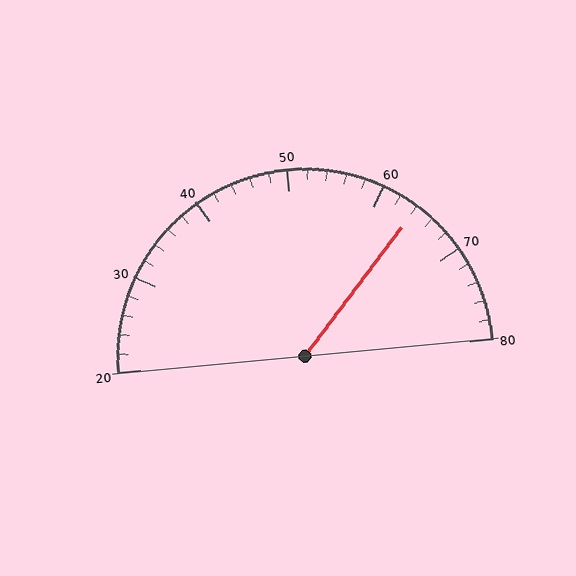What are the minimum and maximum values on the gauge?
The gauge ranges from 20 to 80.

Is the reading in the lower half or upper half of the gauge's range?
The reading is in the upper half of the range (20 to 80).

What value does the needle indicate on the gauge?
The needle indicates approximately 64.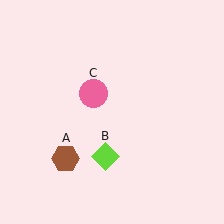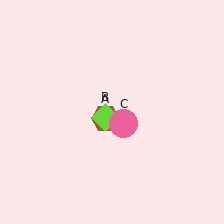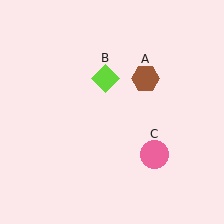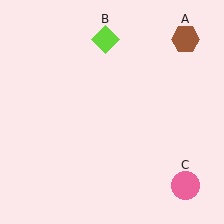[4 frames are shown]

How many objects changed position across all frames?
3 objects changed position: brown hexagon (object A), lime diamond (object B), pink circle (object C).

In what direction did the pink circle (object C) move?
The pink circle (object C) moved down and to the right.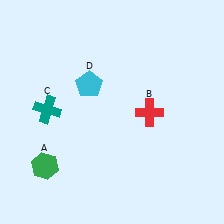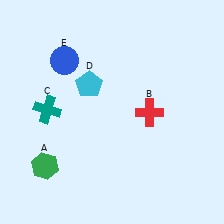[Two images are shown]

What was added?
A blue circle (E) was added in Image 2.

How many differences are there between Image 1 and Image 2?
There is 1 difference between the two images.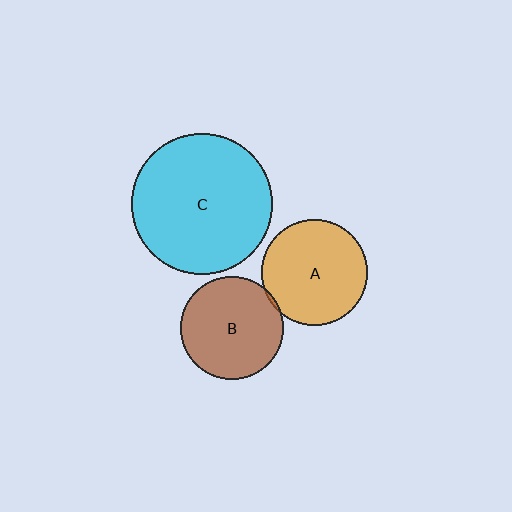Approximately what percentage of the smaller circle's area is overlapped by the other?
Approximately 5%.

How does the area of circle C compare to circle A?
Approximately 1.8 times.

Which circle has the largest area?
Circle C (cyan).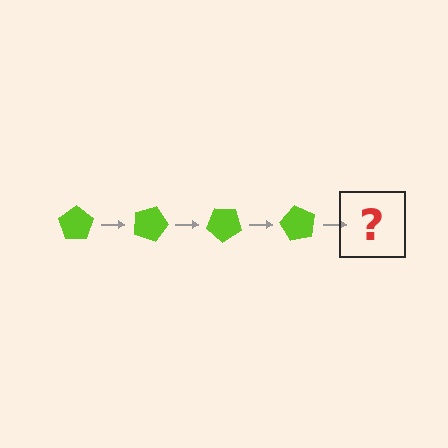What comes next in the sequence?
The next element should be a lime pentagon rotated 80 degrees.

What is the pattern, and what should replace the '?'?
The pattern is that the pentagon rotates 20 degrees each step. The '?' should be a lime pentagon rotated 80 degrees.